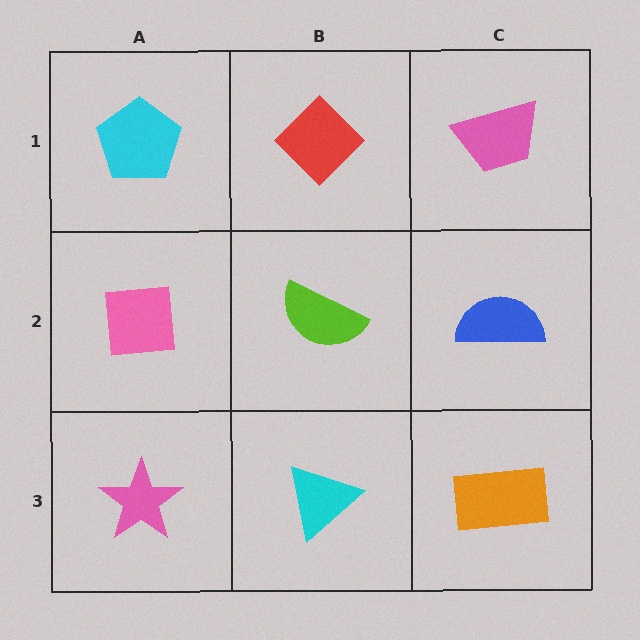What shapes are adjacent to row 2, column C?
A pink trapezoid (row 1, column C), an orange rectangle (row 3, column C), a lime semicircle (row 2, column B).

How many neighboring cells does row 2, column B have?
4.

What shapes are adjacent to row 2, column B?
A red diamond (row 1, column B), a cyan triangle (row 3, column B), a pink square (row 2, column A), a blue semicircle (row 2, column C).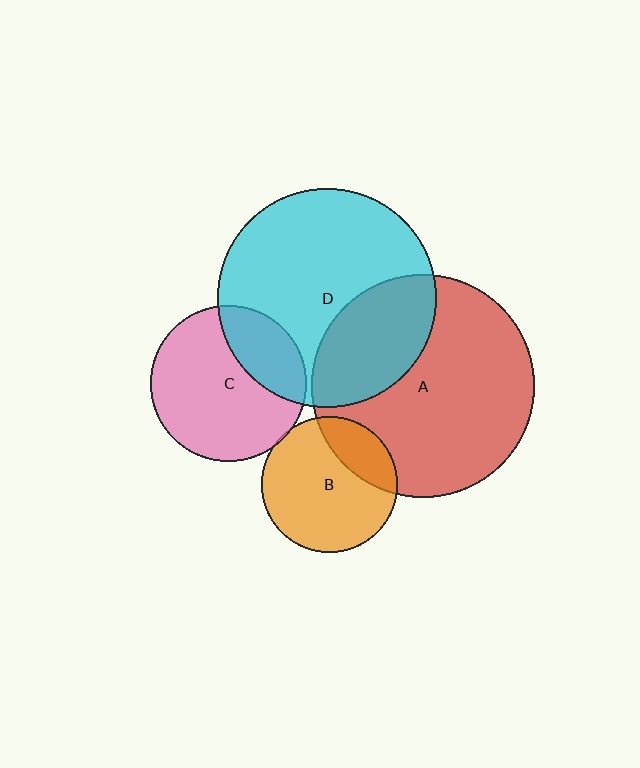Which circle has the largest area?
Circle A (red).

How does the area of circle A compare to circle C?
Approximately 2.0 times.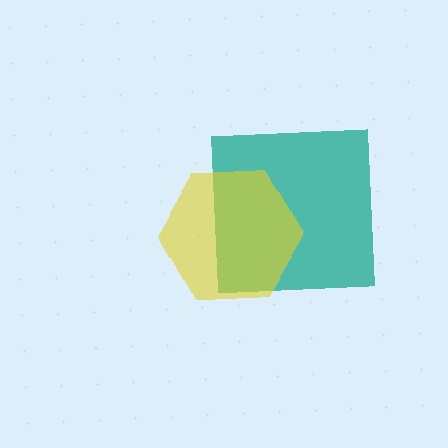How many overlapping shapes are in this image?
There are 2 overlapping shapes in the image.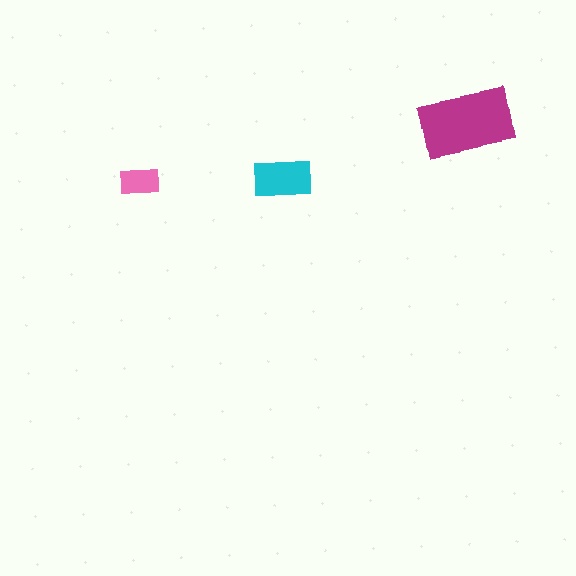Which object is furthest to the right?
The magenta rectangle is rightmost.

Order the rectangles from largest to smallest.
the magenta one, the cyan one, the pink one.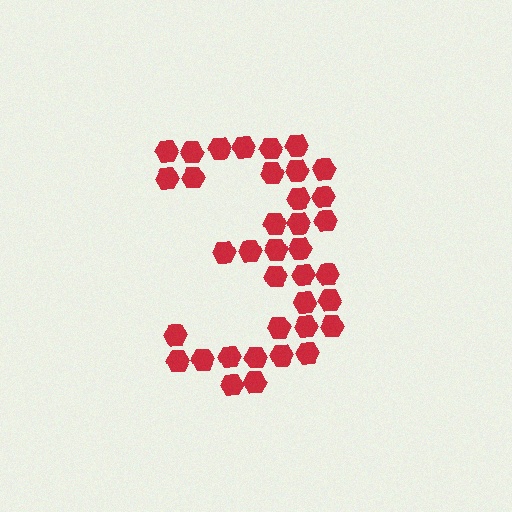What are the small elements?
The small elements are hexagons.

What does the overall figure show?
The overall figure shows the digit 3.